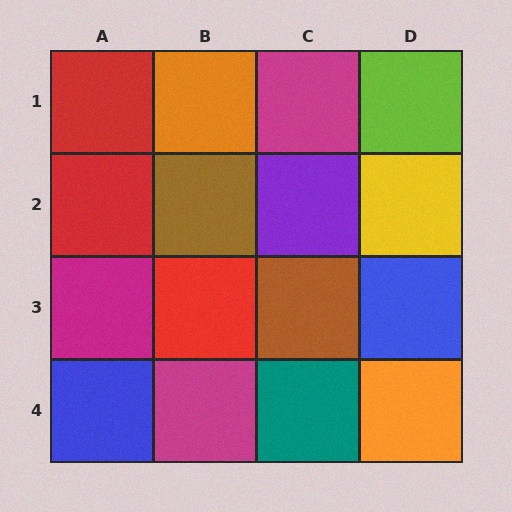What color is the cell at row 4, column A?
Blue.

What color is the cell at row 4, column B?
Magenta.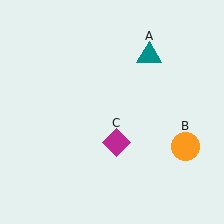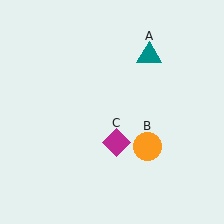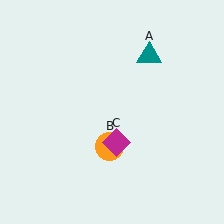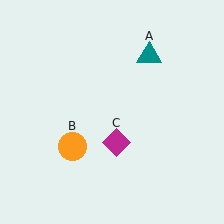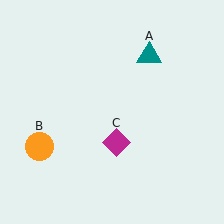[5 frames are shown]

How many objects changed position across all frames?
1 object changed position: orange circle (object B).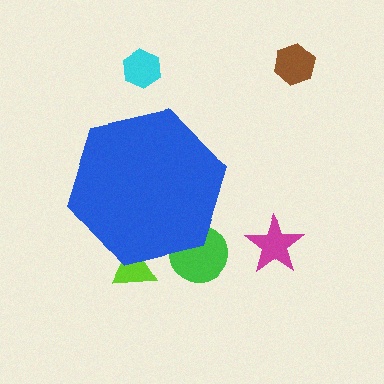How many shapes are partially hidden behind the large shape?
2 shapes are partially hidden.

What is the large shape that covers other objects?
A blue hexagon.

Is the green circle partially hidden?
Yes, the green circle is partially hidden behind the blue hexagon.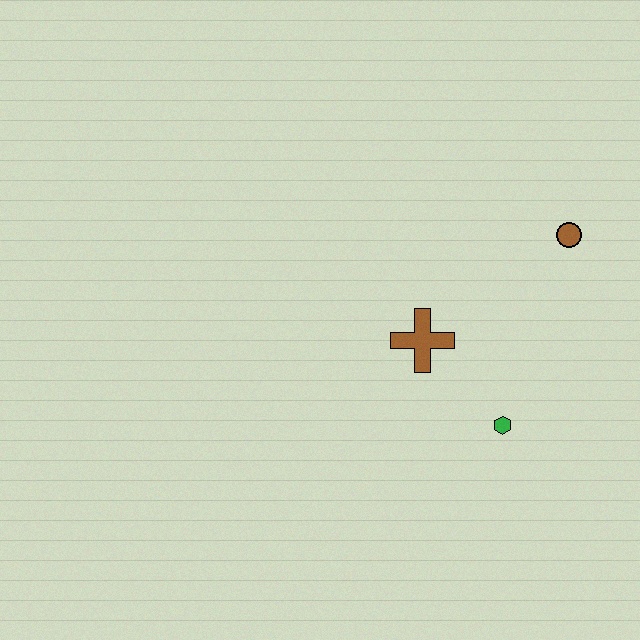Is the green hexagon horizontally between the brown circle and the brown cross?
Yes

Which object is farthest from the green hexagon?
The brown circle is farthest from the green hexagon.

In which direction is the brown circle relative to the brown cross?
The brown circle is to the right of the brown cross.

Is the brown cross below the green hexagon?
No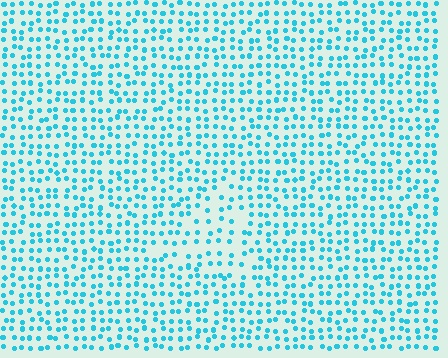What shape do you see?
I see a triangle.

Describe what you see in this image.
The image contains small cyan elements arranged at two different densities. A triangle-shaped region is visible where the elements are less densely packed than the surrounding area.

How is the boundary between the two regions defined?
The boundary is defined by a change in element density (approximately 1.7x ratio). All elements are the same color, size, and shape.